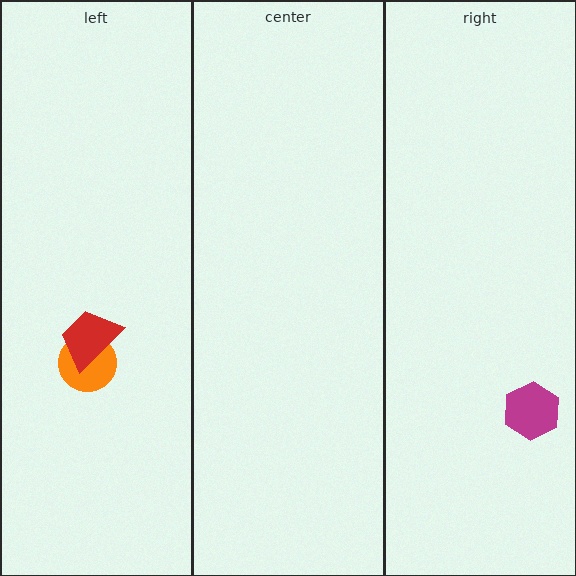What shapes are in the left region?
The orange circle, the red trapezoid.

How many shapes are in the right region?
1.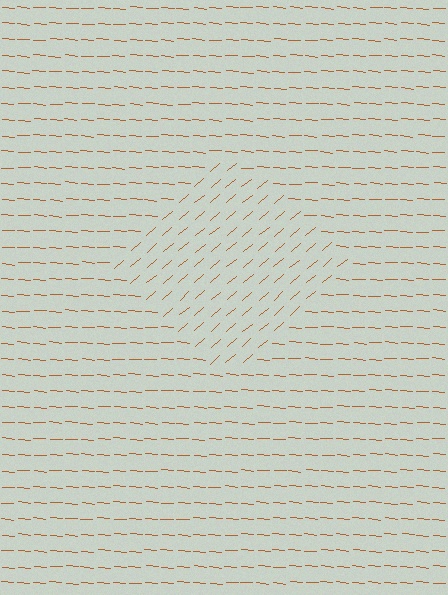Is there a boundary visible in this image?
Yes, there is a texture boundary formed by a change in line orientation.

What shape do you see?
I see a diamond.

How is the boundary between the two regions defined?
The boundary is defined purely by a change in line orientation (approximately 45 degrees difference). All lines are the same color and thickness.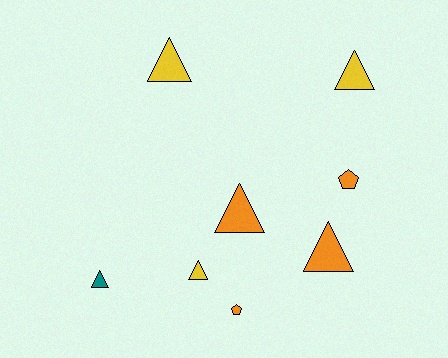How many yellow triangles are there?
There are 3 yellow triangles.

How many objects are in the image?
There are 8 objects.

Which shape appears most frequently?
Triangle, with 6 objects.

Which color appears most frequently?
Orange, with 4 objects.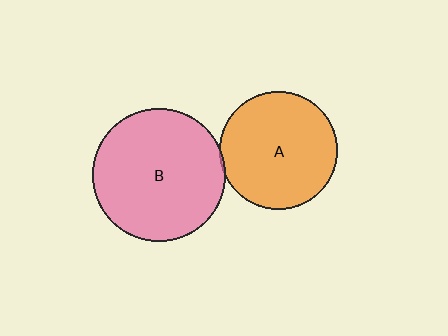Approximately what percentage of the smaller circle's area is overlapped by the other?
Approximately 5%.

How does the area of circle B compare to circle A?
Approximately 1.3 times.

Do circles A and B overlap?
Yes.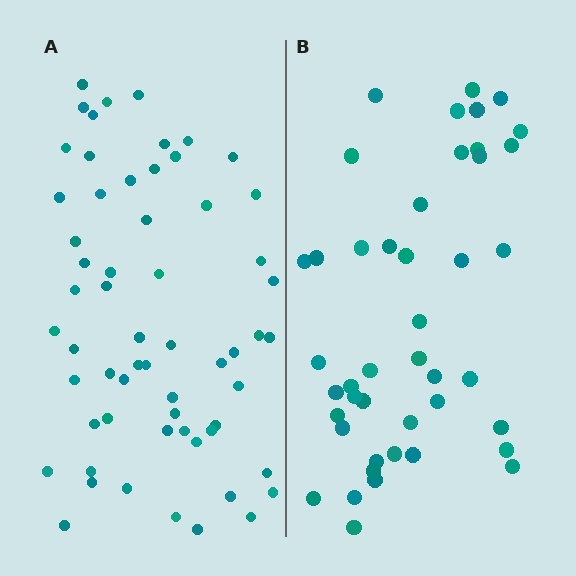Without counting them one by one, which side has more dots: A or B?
Region A (the left region) has more dots.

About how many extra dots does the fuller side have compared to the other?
Region A has approximately 15 more dots than region B.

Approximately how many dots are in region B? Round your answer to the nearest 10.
About 40 dots. (The exact count is 44, which rounds to 40.)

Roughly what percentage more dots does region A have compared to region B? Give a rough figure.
About 35% more.